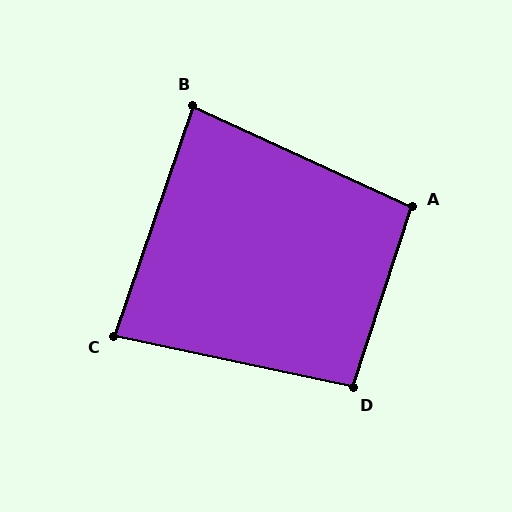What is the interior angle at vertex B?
Approximately 84 degrees (acute).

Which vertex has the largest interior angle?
A, at approximately 97 degrees.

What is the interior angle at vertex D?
Approximately 96 degrees (obtuse).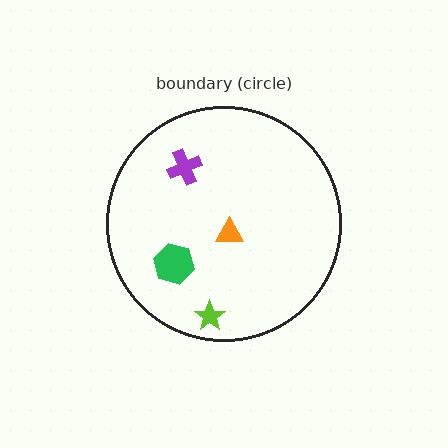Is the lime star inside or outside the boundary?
Inside.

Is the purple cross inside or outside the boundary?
Inside.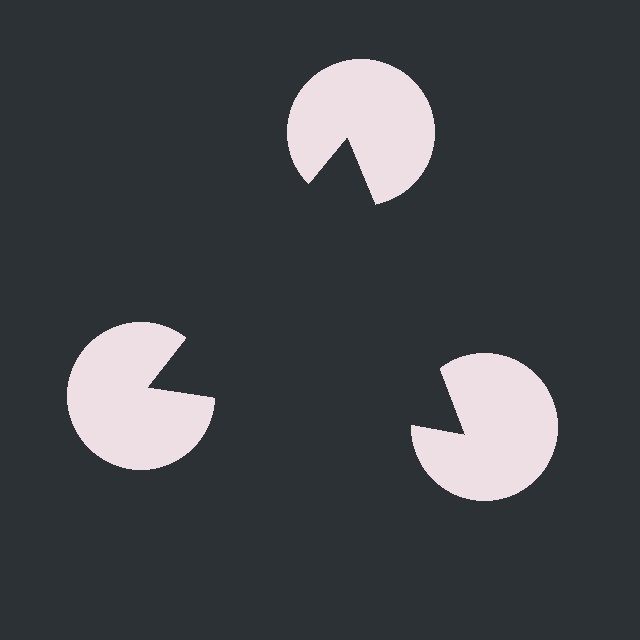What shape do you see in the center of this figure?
An illusory triangle — its edges are inferred from the aligned wedge cuts in the pac-man discs, not physically drawn.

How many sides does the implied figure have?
3 sides.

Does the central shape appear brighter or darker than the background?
It typically appears slightly darker than the background, even though no actual brightness change is drawn.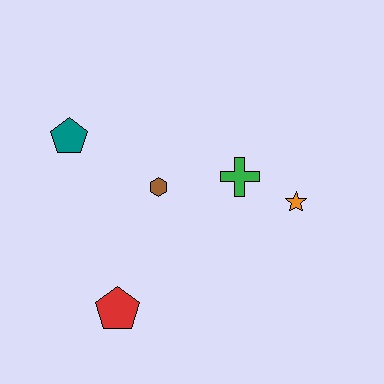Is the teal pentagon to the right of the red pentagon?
No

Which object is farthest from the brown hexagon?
The orange star is farthest from the brown hexagon.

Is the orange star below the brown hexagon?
Yes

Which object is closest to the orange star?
The green cross is closest to the orange star.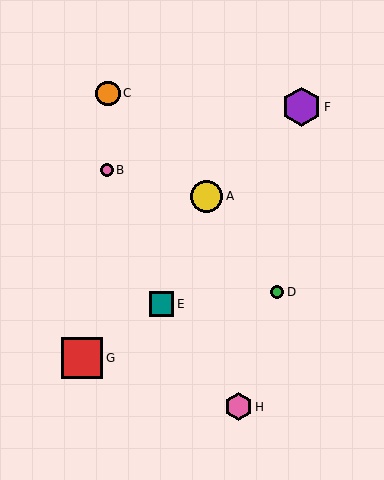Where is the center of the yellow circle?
The center of the yellow circle is at (207, 196).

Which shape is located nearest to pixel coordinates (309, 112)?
The purple hexagon (labeled F) at (301, 107) is nearest to that location.